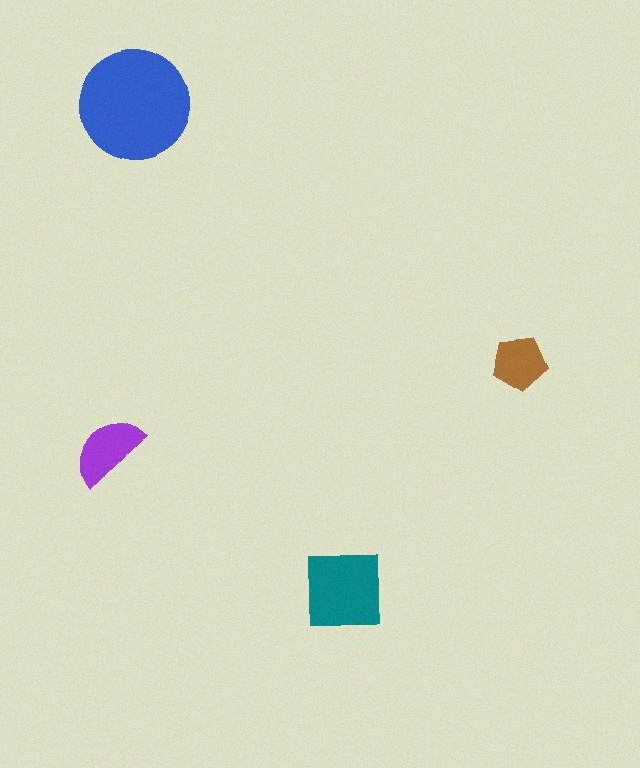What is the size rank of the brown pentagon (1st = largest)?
4th.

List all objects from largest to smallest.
The blue circle, the teal square, the purple semicircle, the brown pentagon.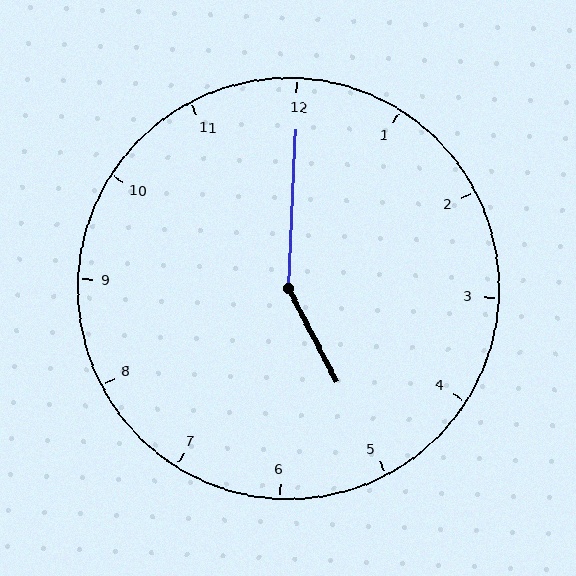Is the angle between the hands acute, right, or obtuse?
It is obtuse.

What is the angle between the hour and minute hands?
Approximately 150 degrees.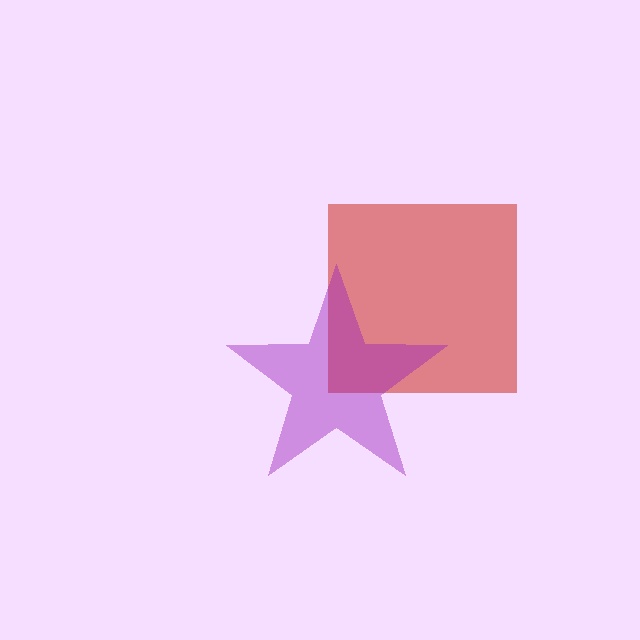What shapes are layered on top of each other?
The layered shapes are: a red square, a purple star.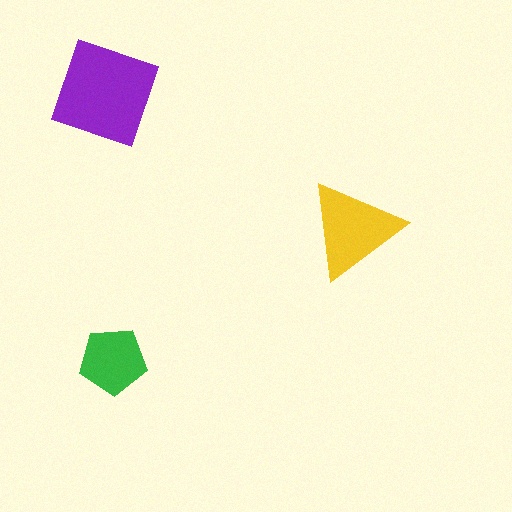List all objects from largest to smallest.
The purple diamond, the yellow triangle, the green pentagon.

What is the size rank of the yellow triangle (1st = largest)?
2nd.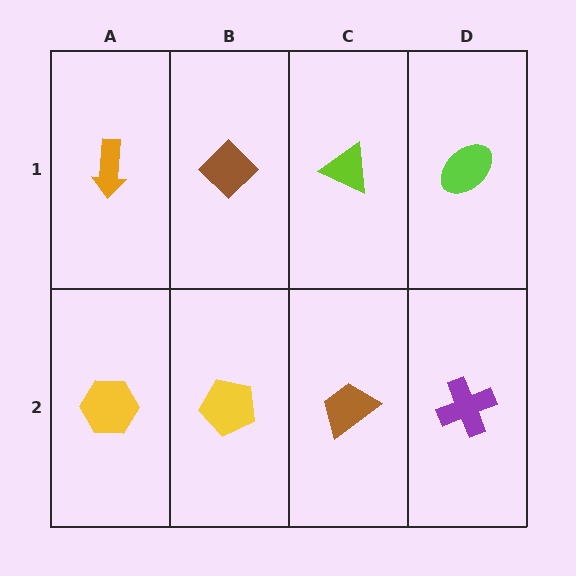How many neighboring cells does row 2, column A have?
2.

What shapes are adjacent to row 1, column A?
A yellow hexagon (row 2, column A), a brown diamond (row 1, column B).